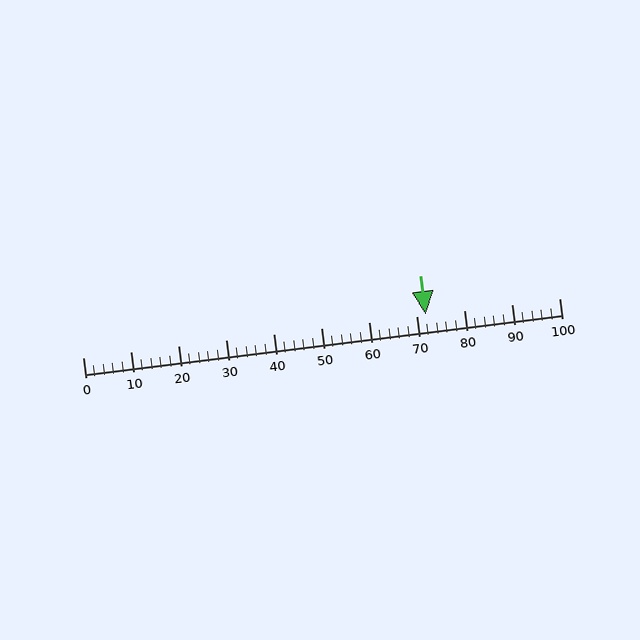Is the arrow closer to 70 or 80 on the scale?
The arrow is closer to 70.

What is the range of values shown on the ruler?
The ruler shows values from 0 to 100.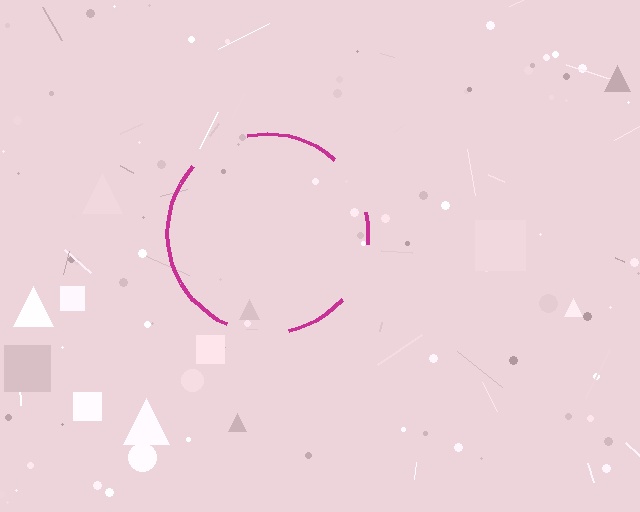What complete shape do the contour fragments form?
The contour fragments form a circle.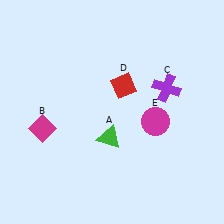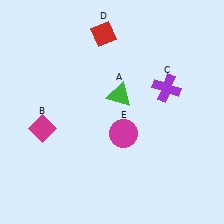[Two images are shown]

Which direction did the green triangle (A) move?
The green triangle (A) moved up.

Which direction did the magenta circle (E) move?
The magenta circle (E) moved left.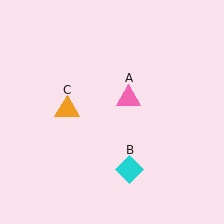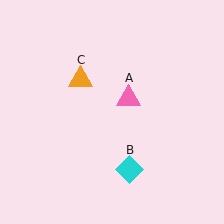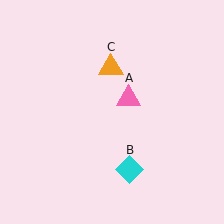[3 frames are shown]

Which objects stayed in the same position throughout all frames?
Pink triangle (object A) and cyan diamond (object B) remained stationary.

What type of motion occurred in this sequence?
The orange triangle (object C) rotated clockwise around the center of the scene.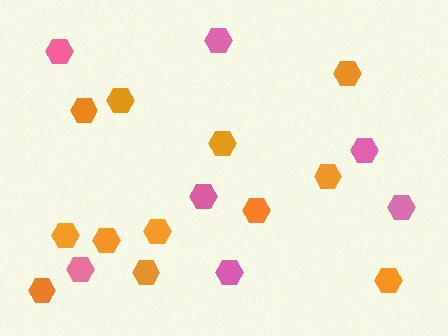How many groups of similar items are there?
There are 2 groups: one group of orange hexagons (12) and one group of pink hexagons (7).